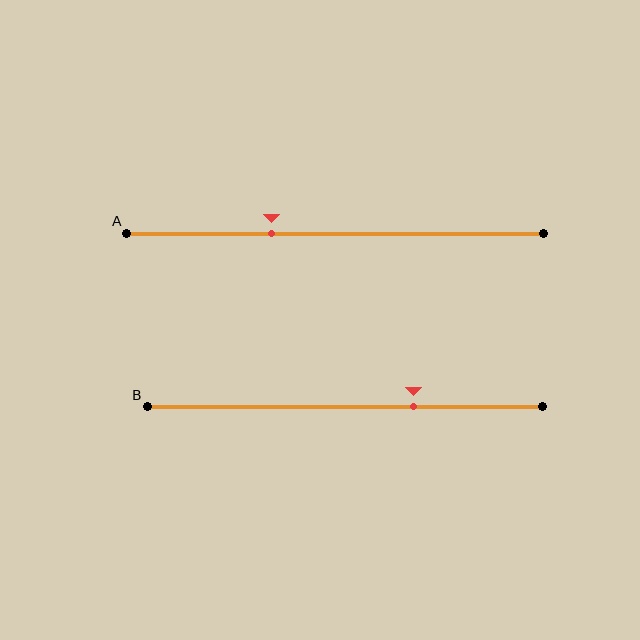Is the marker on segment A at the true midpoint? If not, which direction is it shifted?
No, the marker on segment A is shifted to the left by about 15% of the segment length.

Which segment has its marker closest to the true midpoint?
Segment A has its marker closest to the true midpoint.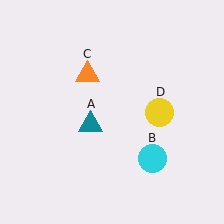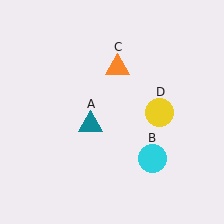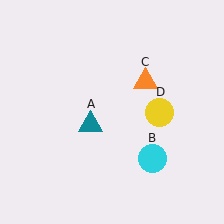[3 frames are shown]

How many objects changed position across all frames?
1 object changed position: orange triangle (object C).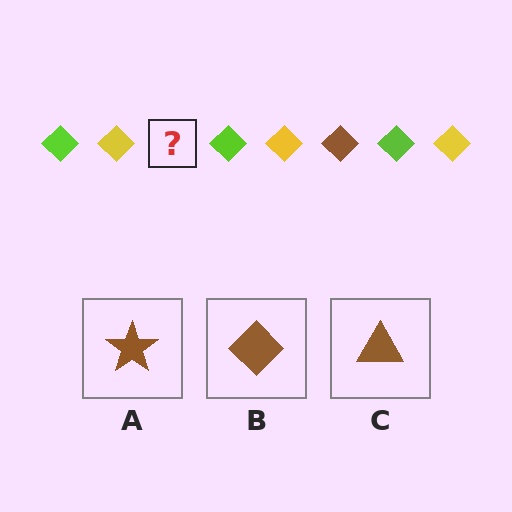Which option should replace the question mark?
Option B.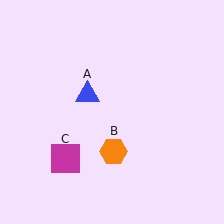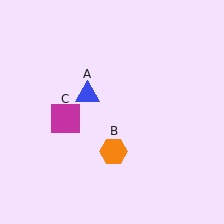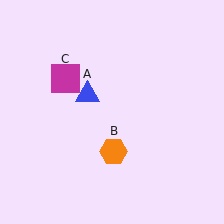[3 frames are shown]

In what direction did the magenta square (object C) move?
The magenta square (object C) moved up.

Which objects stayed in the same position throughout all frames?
Blue triangle (object A) and orange hexagon (object B) remained stationary.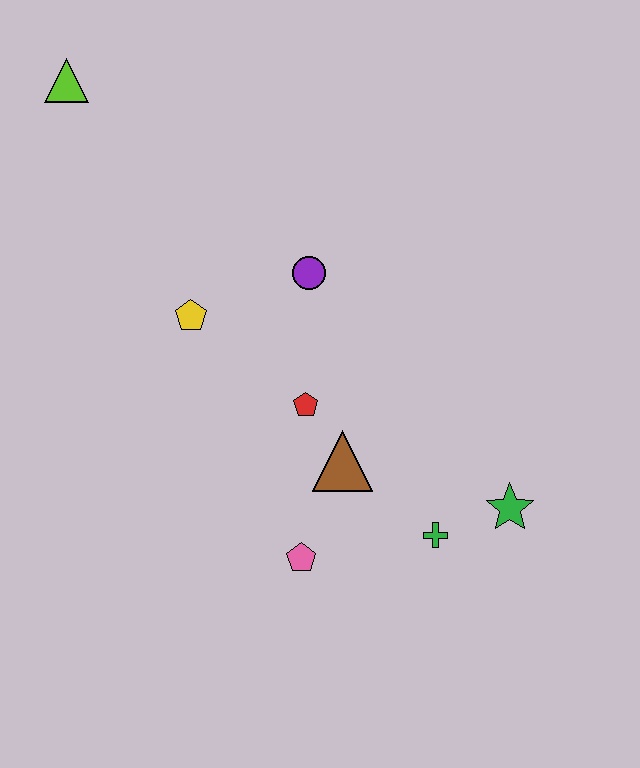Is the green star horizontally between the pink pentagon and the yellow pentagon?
No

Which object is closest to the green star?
The green cross is closest to the green star.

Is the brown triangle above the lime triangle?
No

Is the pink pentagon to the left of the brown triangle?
Yes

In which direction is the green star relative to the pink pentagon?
The green star is to the right of the pink pentagon.